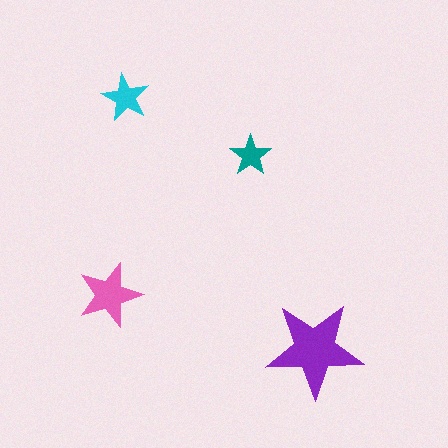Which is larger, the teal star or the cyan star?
The cyan one.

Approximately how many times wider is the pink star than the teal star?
About 1.5 times wider.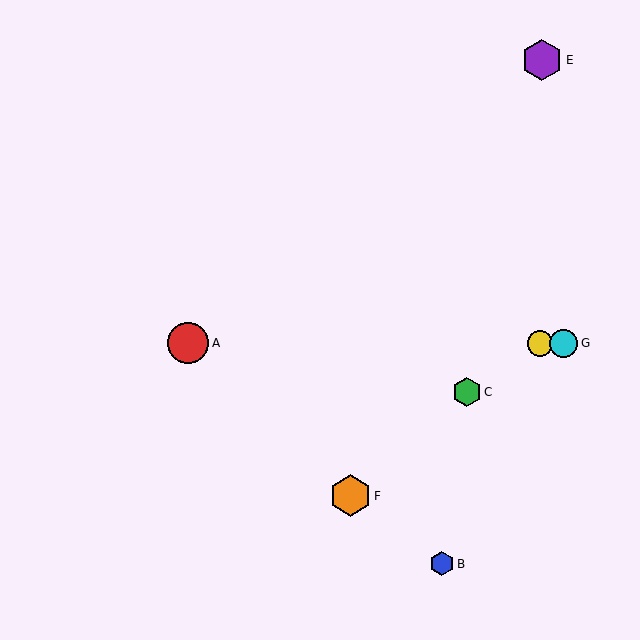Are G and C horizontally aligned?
No, G is at y≈343 and C is at y≈392.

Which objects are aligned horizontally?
Objects A, D, G are aligned horizontally.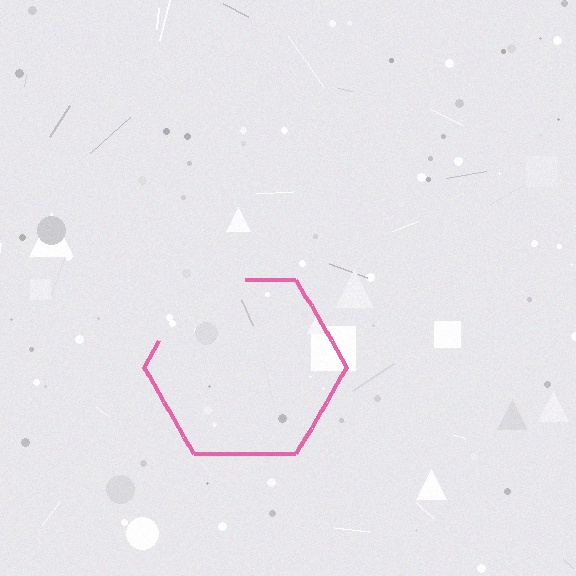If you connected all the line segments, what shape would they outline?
They would outline a hexagon.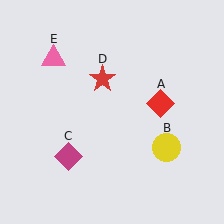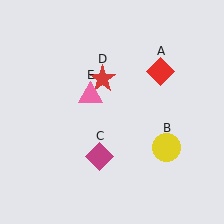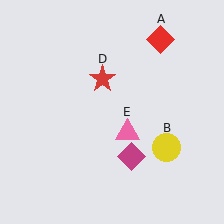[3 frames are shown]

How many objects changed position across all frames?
3 objects changed position: red diamond (object A), magenta diamond (object C), pink triangle (object E).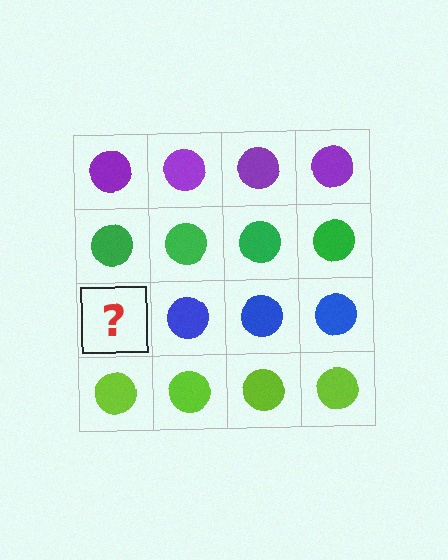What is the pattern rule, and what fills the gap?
The rule is that each row has a consistent color. The gap should be filled with a blue circle.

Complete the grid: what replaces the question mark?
The question mark should be replaced with a blue circle.